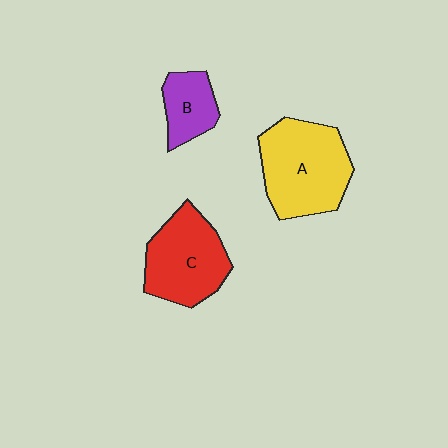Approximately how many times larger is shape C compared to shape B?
Approximately 1.9 times.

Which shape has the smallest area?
Shape B (purple).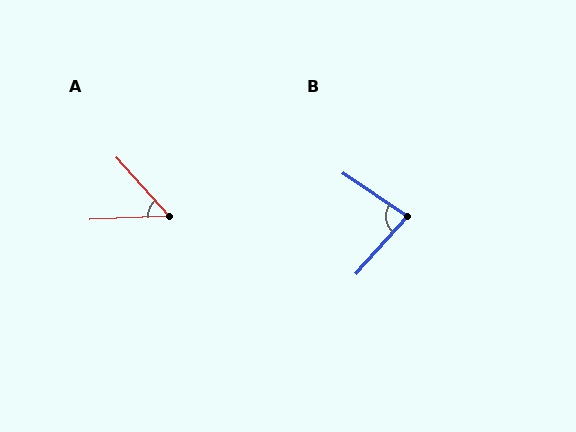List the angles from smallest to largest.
A (51°), B (82°).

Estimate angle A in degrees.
Approximately 51 degrees.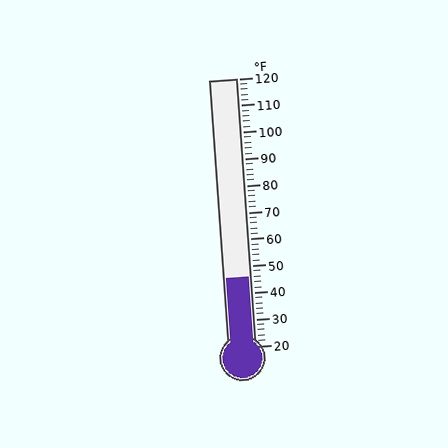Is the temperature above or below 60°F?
The temperature is below 60°F.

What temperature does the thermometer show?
The thermometer shows approximately 46°F.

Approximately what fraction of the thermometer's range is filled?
The thermometer is filled to approximately 25% of its range.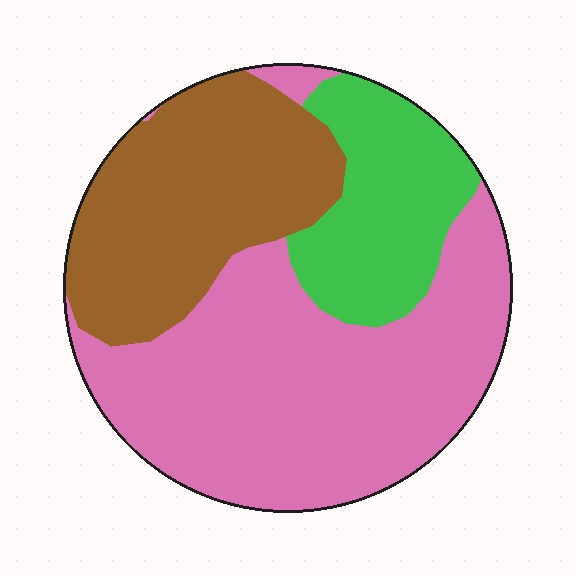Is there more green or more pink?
Pink.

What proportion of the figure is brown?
Brown covers 30% of the figure.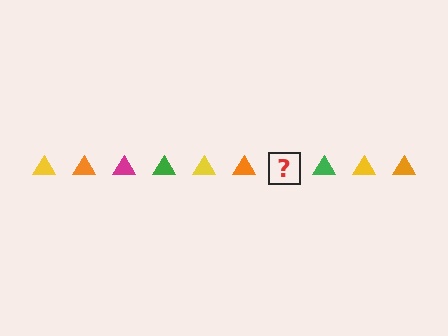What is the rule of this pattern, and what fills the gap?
The rule is that the pattern cycles through yellow, orange, magenta, green triangles. The gap should be filled with a magenta triangle.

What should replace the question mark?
The question mark should be replaced with a magenta triangle.